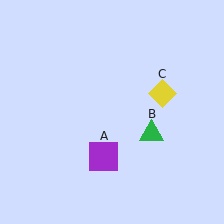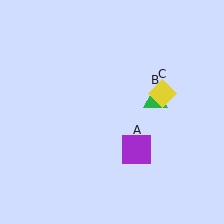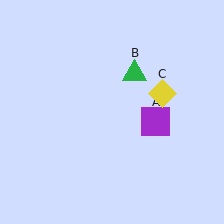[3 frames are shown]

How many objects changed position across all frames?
2 objects changed position: purple square (object A), green triangle (object B).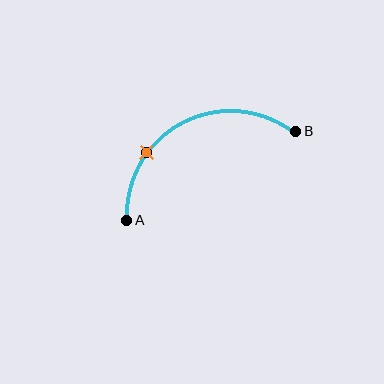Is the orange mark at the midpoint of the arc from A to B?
No. The orange mark lies on the arc but is closer to endpoint A. The arc midpoint would be at the point on the curve equidistant along the arc from both A and B.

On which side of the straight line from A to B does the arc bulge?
The arc bulges above the straight line connecting A and B.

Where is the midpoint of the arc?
The arc midpoint is the point on the curve farthest from the straight line joining A and B. It sits above that line.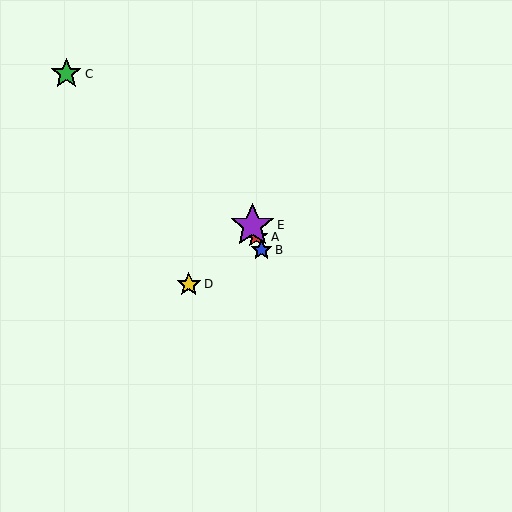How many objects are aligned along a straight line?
3 objects (A, B, E) are aligned along a straight line.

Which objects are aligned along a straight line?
Objects A, B, E are aligned along a straight line.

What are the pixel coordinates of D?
Object D is at (189, 284).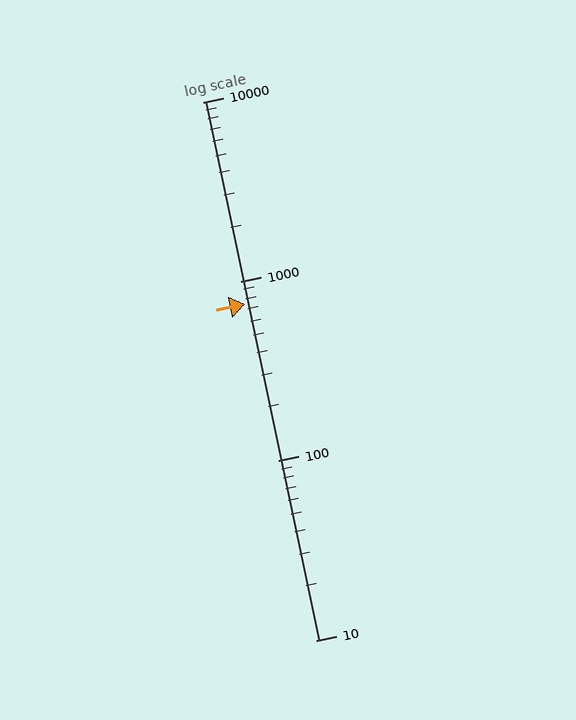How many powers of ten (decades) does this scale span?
The scale spans 3 decades, from 10 to 10000.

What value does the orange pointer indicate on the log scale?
The pointer indicates approximately 750.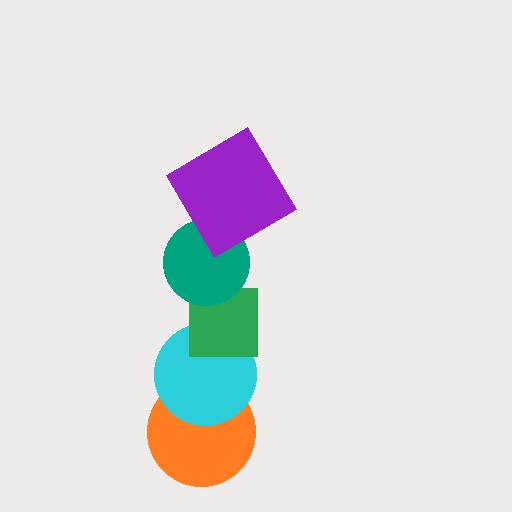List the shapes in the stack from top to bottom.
From top to bottom: the purple diamond, the teal circle, the green square, the cyan circle, the orange circle.